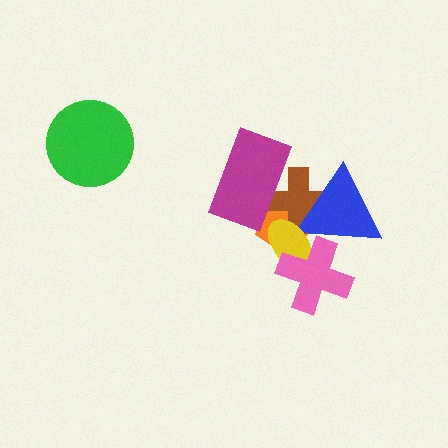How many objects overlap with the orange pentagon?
5 objects overlap with the orange pentagon.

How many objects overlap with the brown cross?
4 objects overlap with the brown cross.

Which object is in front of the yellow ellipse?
The pink cross is in front of the yellow ellipse.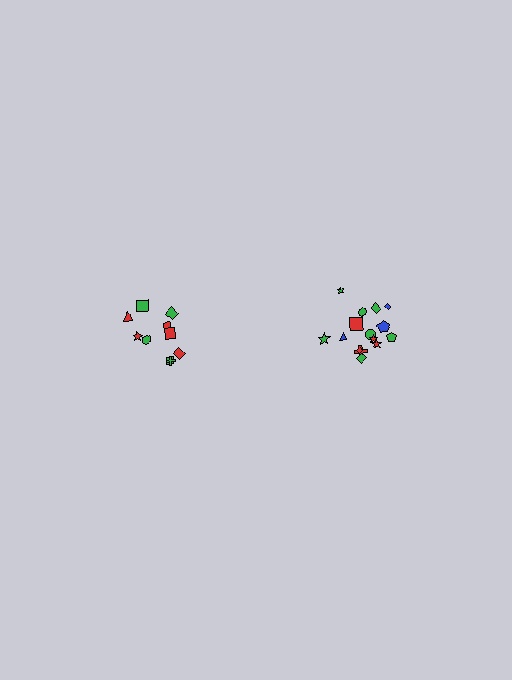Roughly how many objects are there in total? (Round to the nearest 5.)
Roughly 25 objects in total.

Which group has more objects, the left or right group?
The right group.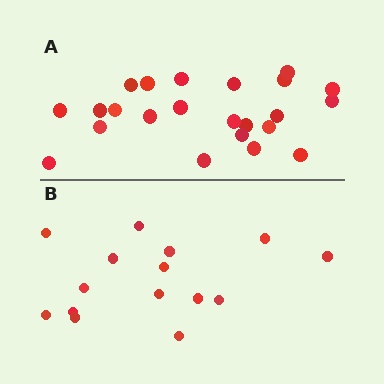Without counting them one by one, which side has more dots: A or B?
Region A (the top region) has more dots.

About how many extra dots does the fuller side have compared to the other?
Region A has roughly 8 or so more dots than region B.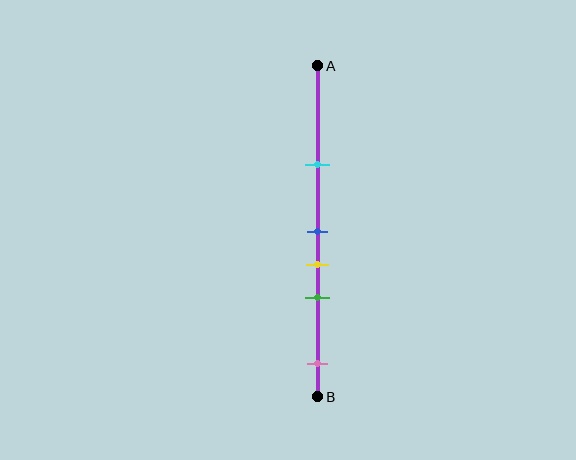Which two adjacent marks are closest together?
The blue and yellow marks are the closest adjacent pair.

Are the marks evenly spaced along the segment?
No, the marks are not evenly spaced.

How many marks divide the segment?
There are 5 marks dividing the segment.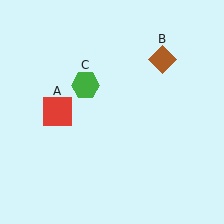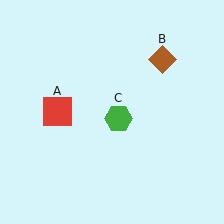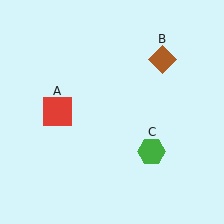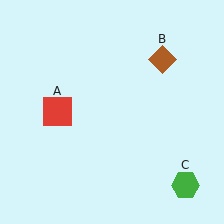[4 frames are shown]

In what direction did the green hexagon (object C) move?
The green hexagon (object C) moved down and to the right.